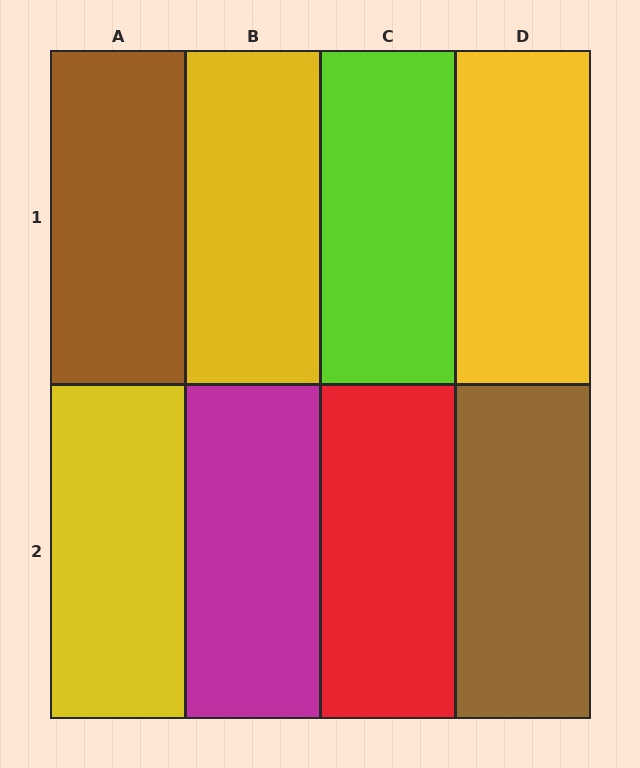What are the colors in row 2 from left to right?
Yellow, magenta, red, brown.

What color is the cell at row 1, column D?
Yellow.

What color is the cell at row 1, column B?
Yellow.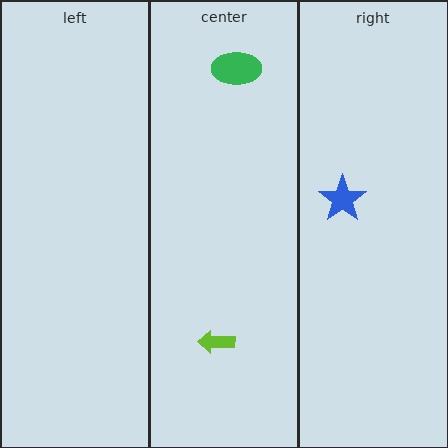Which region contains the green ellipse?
The center region.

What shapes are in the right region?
The blue star.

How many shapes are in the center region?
2.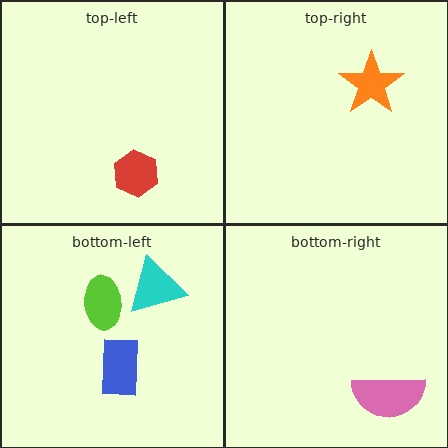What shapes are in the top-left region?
The red hexagon.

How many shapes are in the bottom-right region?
1.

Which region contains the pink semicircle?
The bottom-right region.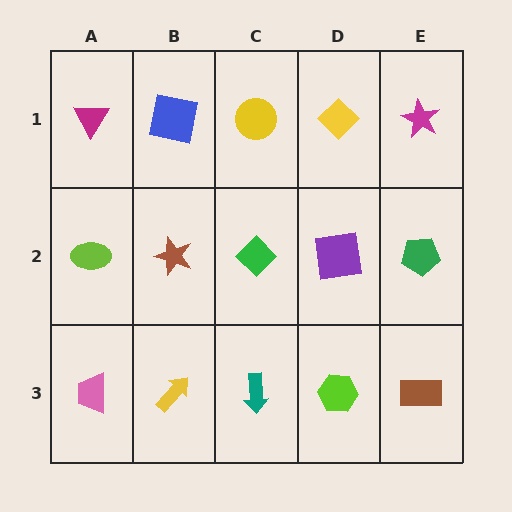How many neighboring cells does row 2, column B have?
4.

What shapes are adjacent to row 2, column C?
A yellow circle (row 1, column C), a teal arrow (row 3, column C), a brown star (row 2, column B), a purple square (row 2, column D).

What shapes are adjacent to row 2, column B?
A blue square (row 1, column B), a yellow arrow (row 3, column B), a lime ellipse (row 2, column A), a green diamond (row 2, column C).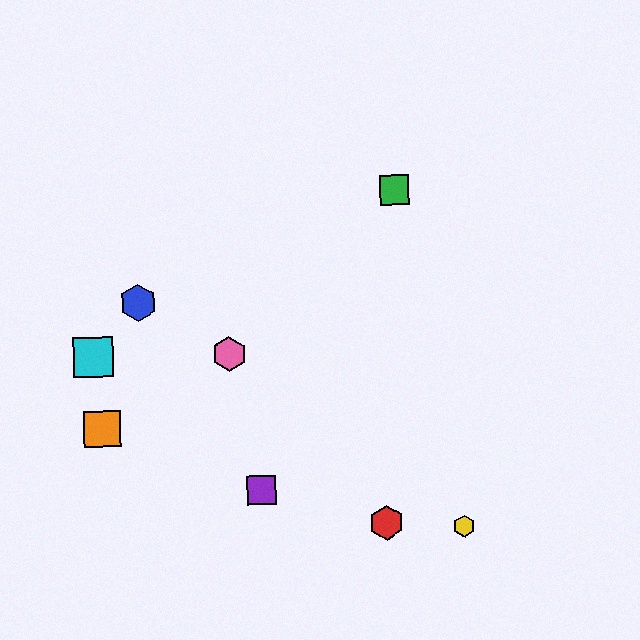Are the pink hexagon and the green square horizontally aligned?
No, the pink hexagon is at y≈354 and the green square is at y≈190.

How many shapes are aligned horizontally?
2 shapes (the cyan square, the pink hexagon) are aligned horizontally.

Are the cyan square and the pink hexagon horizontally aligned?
Yes, both are at y≈357.